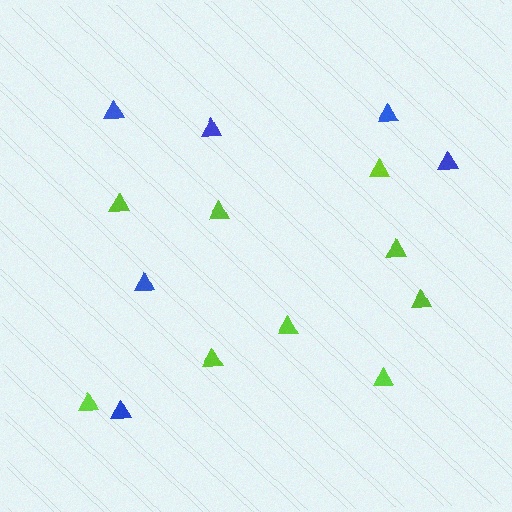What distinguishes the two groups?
There are 2 groups: one group of blue triangles (6) and one group of lime triangles (9).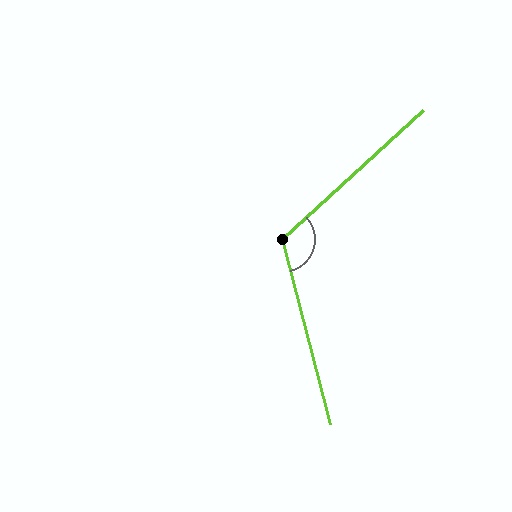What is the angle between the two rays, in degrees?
Approximately 118 degrees.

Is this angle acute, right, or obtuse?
It is obtuse.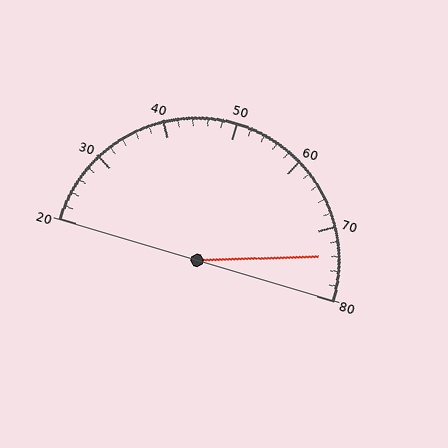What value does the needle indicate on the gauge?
The needle indicates approximately 74.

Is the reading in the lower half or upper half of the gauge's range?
The reading is in the upper half of the range (20 to 80).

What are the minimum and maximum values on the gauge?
The gauge ranges from 20 to 80.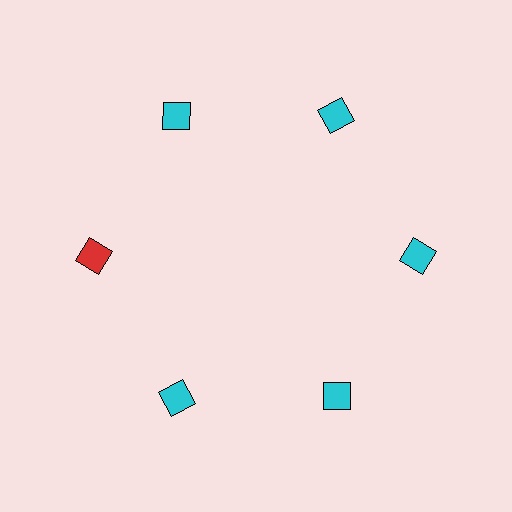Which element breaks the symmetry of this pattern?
The red diamond at roughly the 9 o'clock position breaks the symmetry. All other shapes are cyan diamonds.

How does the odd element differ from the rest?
It has a different color: red instead of cyan.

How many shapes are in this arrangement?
There are 6 shapes arranged in a ring pattern.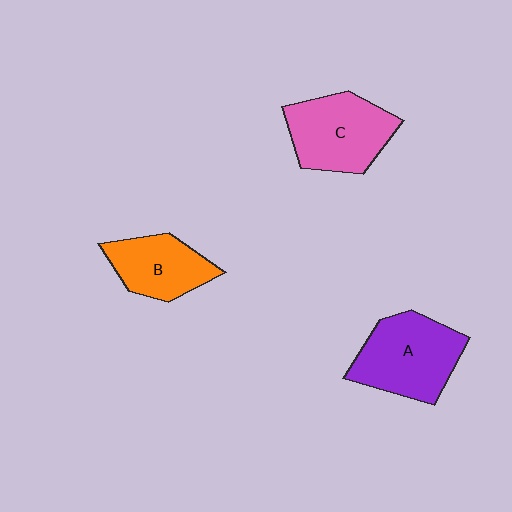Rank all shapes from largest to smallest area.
From largest to smallest: A (purple), C (pink), B (orange).